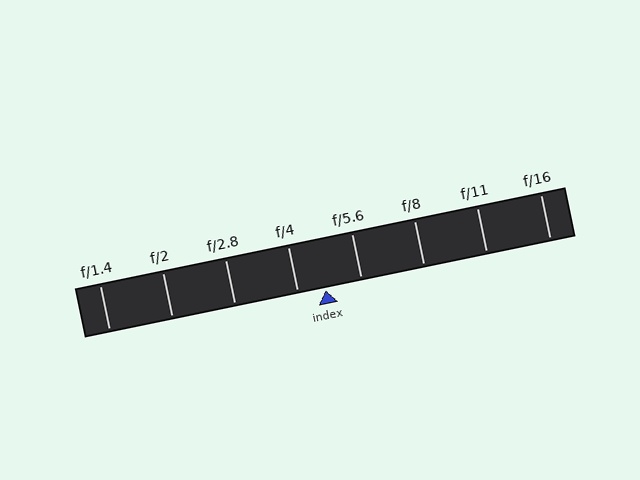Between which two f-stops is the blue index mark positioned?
The index mark is between f/4 and f/5.6.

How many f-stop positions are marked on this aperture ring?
There are 8 f-stop positions marked.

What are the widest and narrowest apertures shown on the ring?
The widest aperture shown is f/1.4 and the narrowest is f/16.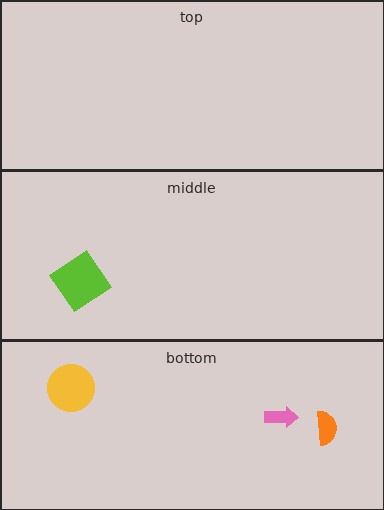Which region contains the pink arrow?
The bottom region.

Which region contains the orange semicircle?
The bottom region.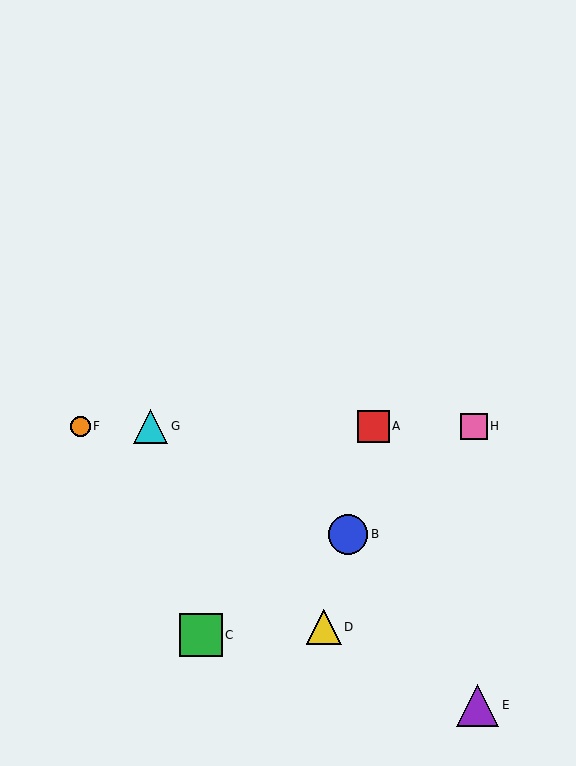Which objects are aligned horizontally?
Objects A, F, G, H are aligned horizontally.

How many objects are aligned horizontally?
4 objects (A, F, G, H) are aligned horizontally.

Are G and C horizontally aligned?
No, G is at y≈426 and C is at y≈635.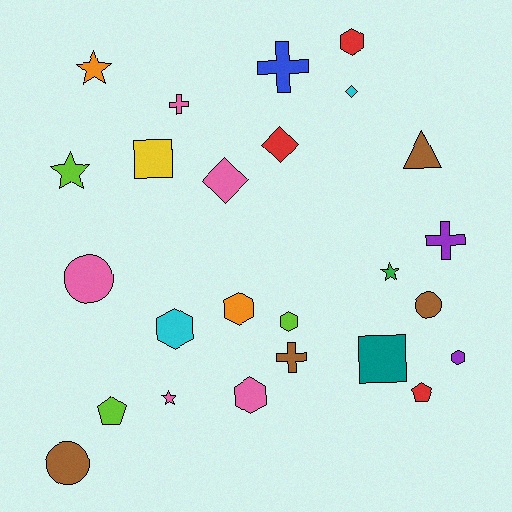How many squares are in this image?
There are 2 squares.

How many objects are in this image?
There are 25 objects.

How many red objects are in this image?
There are 3 red objects.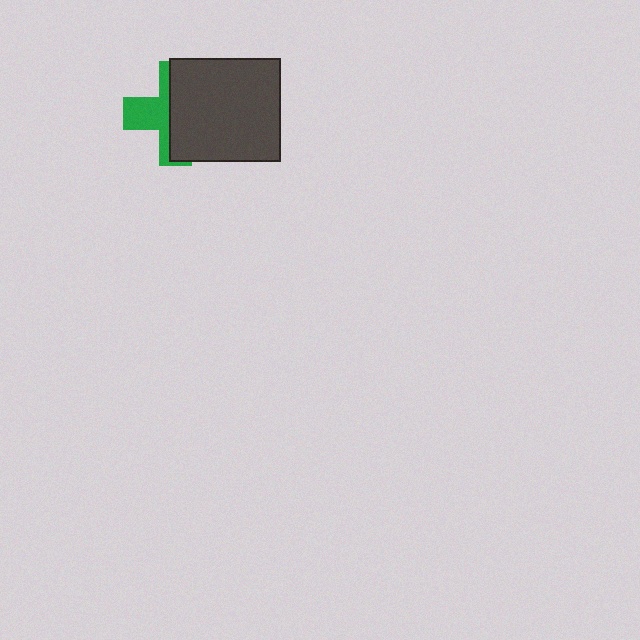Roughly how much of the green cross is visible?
A small part of it is visible (roughly 40%).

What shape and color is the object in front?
The object in front is a dark gray rectangle.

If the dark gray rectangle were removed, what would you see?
You would see the complete green cross.